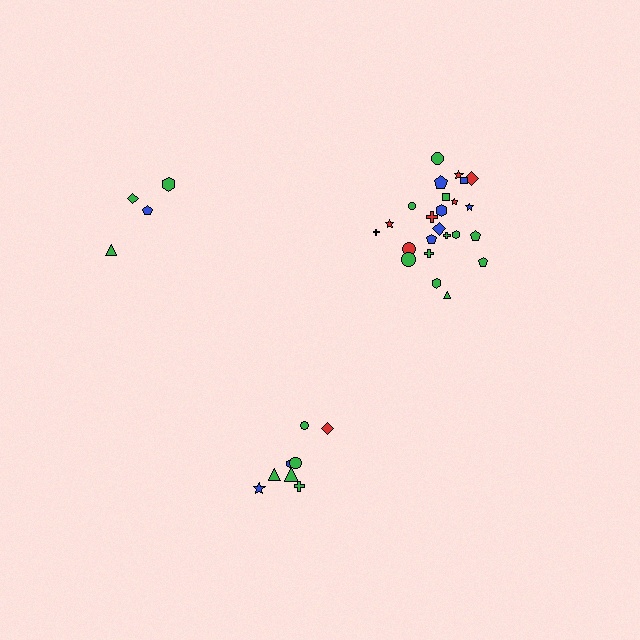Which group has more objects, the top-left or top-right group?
The top-right group.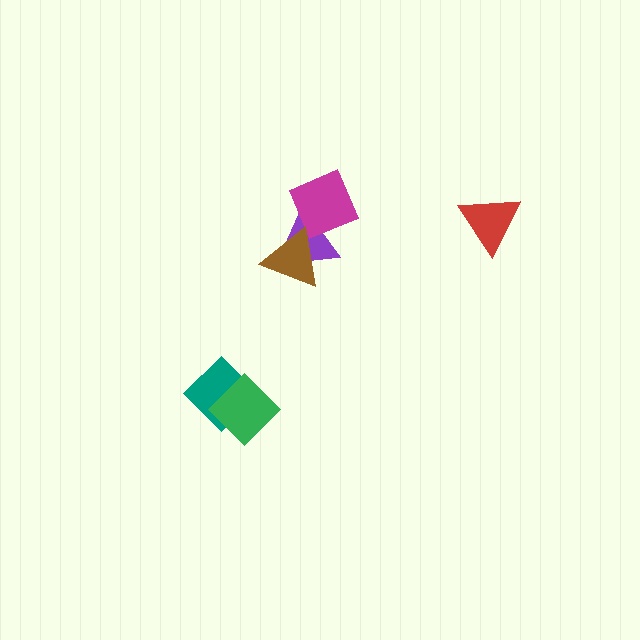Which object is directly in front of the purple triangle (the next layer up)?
The magenta diamond is directly in front of the purple triangle.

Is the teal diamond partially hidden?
Yes, it is partially covered by another shape.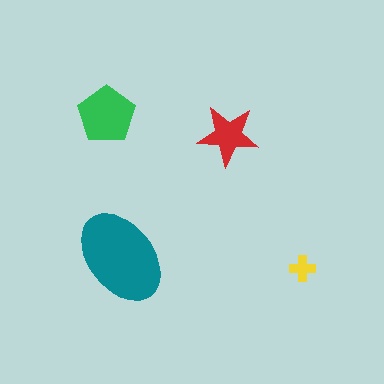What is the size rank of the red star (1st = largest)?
3rd.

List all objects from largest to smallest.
The teal ellipse, the green pentagon, the red star, the yellow cross.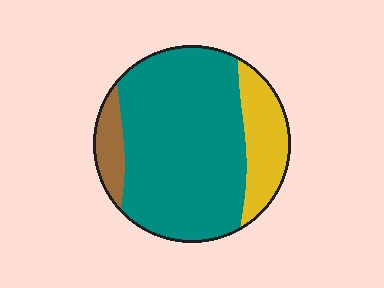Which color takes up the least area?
Brown, at roughly 10%.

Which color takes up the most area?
Teal, at roughly 70%.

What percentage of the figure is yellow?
Yellow covers 19% of the figure.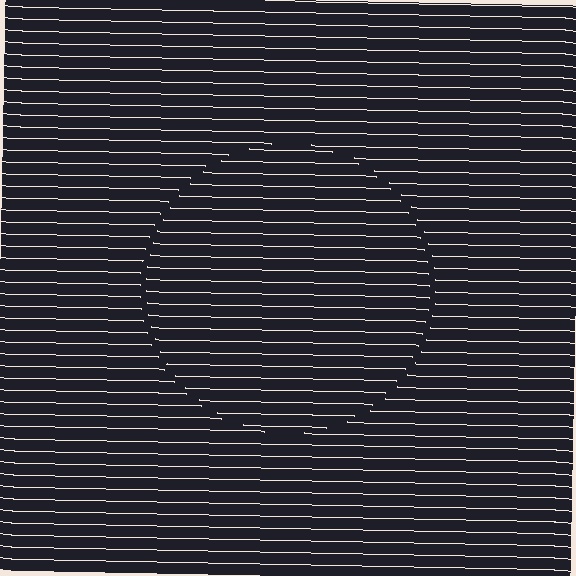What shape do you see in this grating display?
An illusory circle. The interior of the shape contains the same grating, shifted by half a period — the contour is defined by the phase discontinuity where line-ends from the inner and outer gratings abut.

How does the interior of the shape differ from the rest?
The interior of the shape contains the same grating, shifted by half a period — the contour is defined by the phase discontinuity where line-ends from the inner and outer gratings abut.